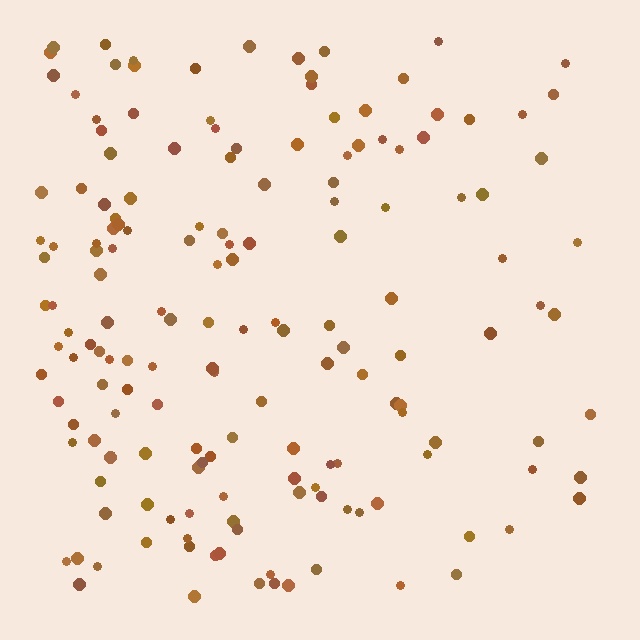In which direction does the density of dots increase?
From right to left, with the left side densest.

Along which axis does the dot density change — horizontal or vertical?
Horizontal.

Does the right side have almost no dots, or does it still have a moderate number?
Still a moderate number, just noticeably fewer than the left.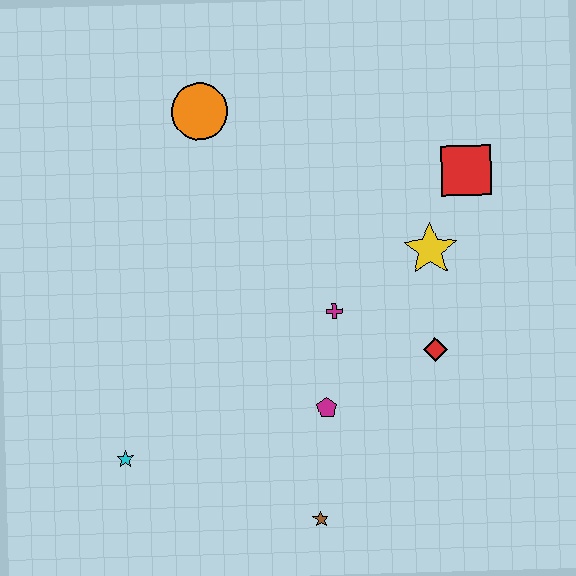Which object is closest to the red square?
The yellow star is closest to the red square.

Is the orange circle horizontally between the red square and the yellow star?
No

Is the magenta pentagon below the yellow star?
Yes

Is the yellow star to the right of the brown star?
Yes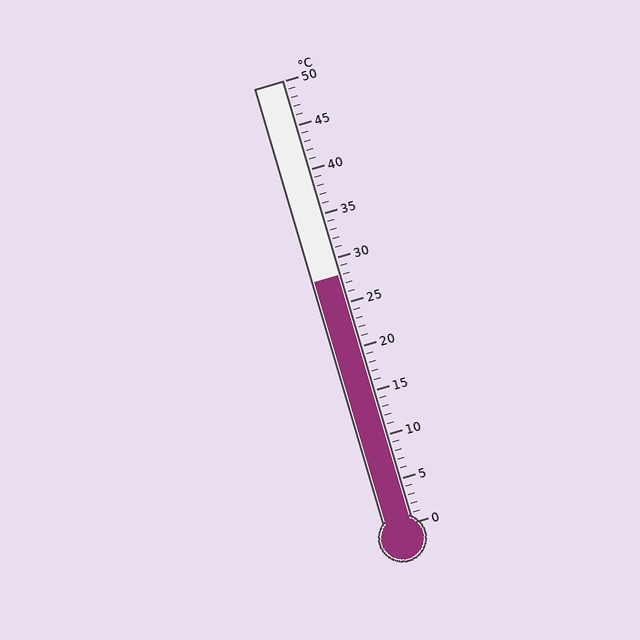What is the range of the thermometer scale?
The thermometer scale ranges from 0°C to 50°C.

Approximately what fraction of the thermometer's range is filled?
The thermometer is filled to approximately 55% of its range.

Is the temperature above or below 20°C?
The temperature is above 20°C.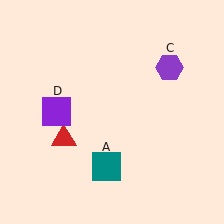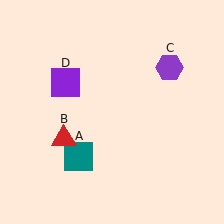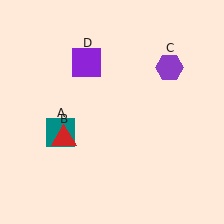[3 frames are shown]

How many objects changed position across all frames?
2 objects changed position: teal square (object A), purple square (object D).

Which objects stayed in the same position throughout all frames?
Red triangle (object B) and purple hexagon (object C) remained stationary.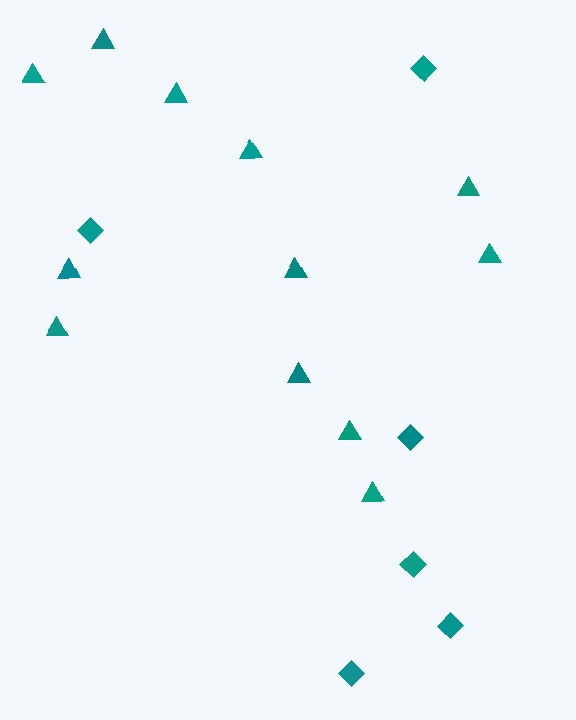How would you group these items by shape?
There are 2 groups: one group of diamonds (6) and one group of triangles (12).